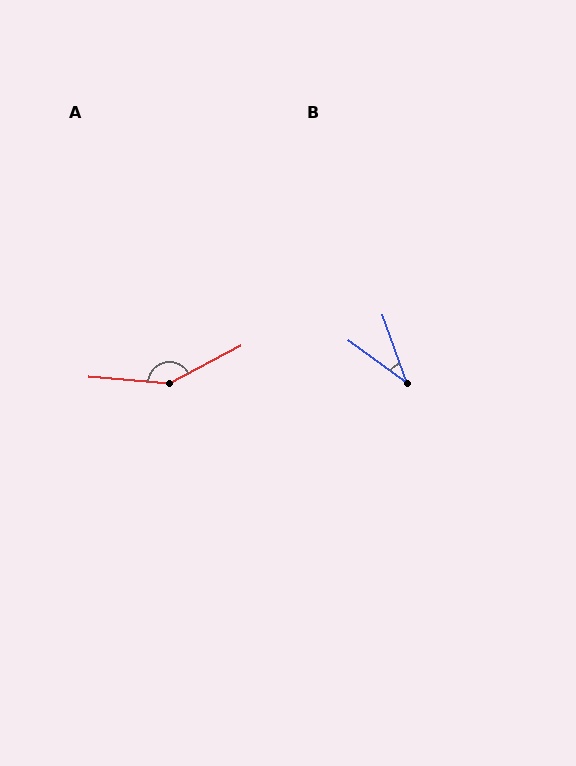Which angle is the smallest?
B, at approximately 34 degrees.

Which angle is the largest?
A, at approximately 148 degrees.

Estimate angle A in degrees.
Approximately 148 degrees.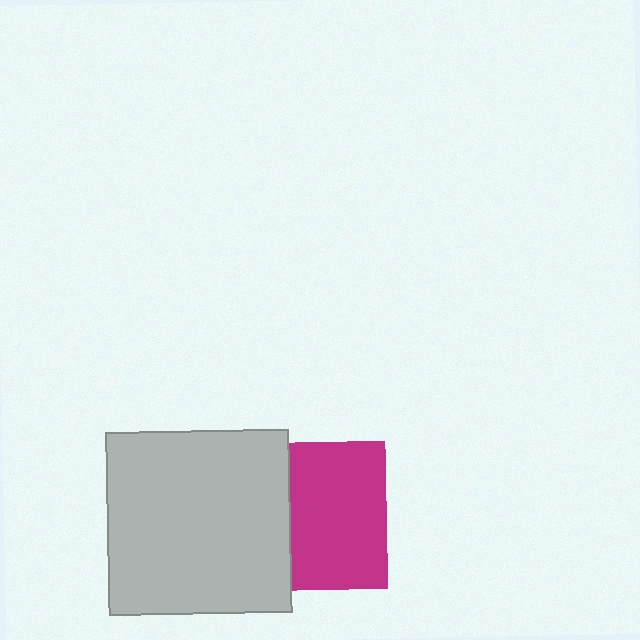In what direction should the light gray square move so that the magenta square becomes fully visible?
The light gray square should move left. That is the shortest direction to clear the overlap and leave the magenta square fully visible.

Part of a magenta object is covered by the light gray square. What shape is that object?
It is a square.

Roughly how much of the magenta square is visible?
About half of it is visible (roughly 65%).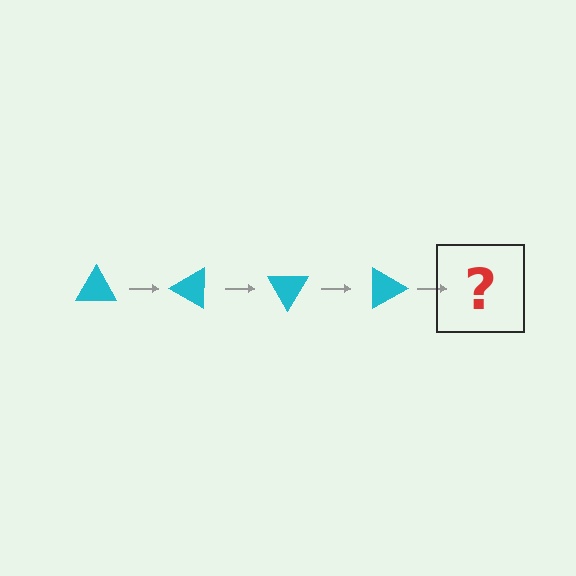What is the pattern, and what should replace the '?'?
The pattern is that the triangle rotates 30 degrees each step. The '?' should be a cyan triangle rotated 120 degrees.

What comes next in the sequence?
The next element should be a cyan triangle rotated 120 degrees.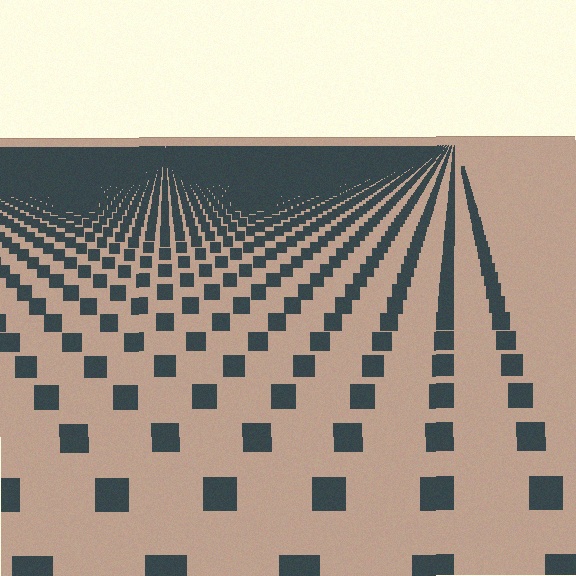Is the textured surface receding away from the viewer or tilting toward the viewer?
The surface is receding away from the viewer. Texture elements get smaller and denser toward the top.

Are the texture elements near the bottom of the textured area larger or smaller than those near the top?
Larger. Near the bottom, elements are closer to the viewer and appear at a bigger on-screen size.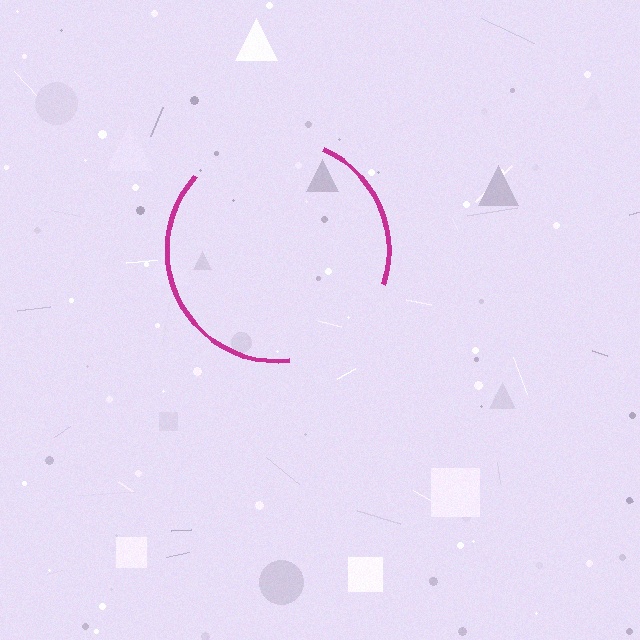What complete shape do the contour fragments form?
The contour fragments form a circle.